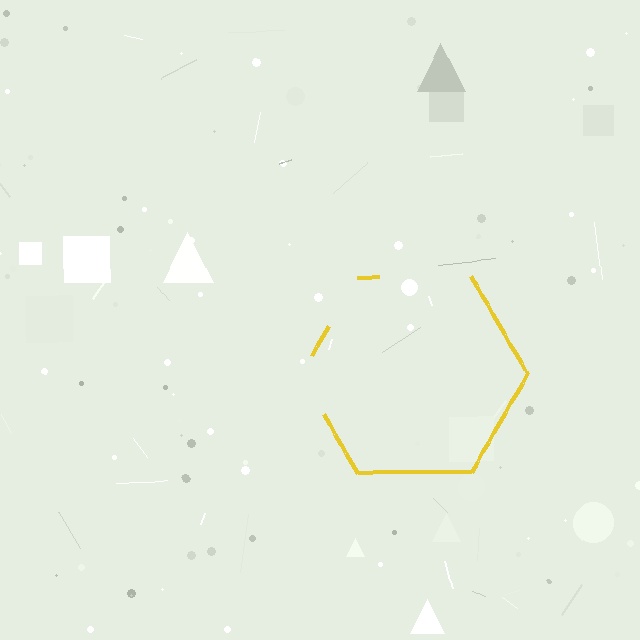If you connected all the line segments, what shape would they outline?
They would outline a hexagon.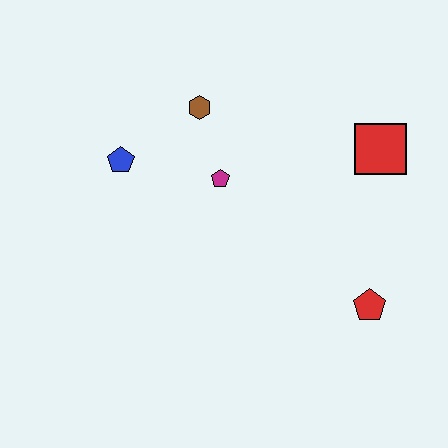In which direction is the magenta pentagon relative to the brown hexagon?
The magenta pentagon is below the brown hexagon.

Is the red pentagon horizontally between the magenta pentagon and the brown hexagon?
No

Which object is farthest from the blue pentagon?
The red pentagon is farthest from the blue pentagon.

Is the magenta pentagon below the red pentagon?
No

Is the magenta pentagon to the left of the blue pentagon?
No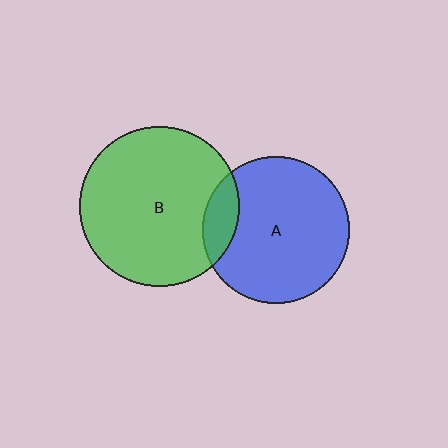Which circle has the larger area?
Circle B (green).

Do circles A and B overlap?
Yes.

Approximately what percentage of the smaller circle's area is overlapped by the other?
Approximately 15%.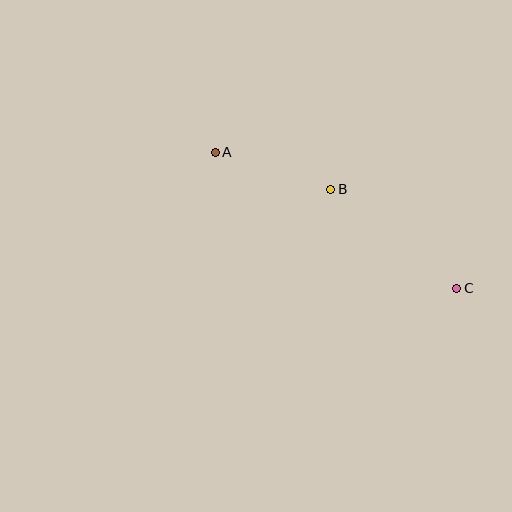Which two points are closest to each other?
Points A and B are closest to each other.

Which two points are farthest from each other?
Points A and C are farthest from each other.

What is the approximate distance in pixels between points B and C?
The distance between B and C is approximately 160 pixels.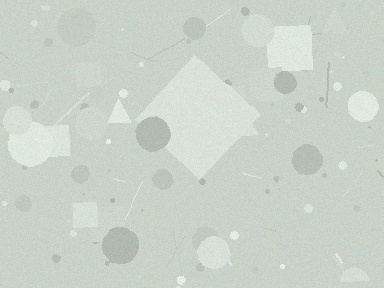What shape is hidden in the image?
A diamond is hidden in the image.